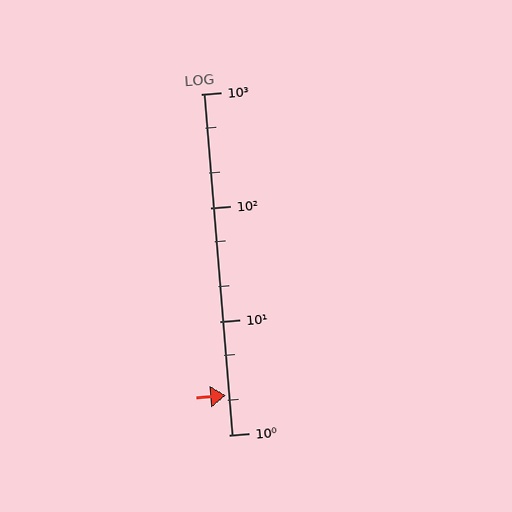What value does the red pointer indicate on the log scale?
The pointer indicates approximately 2.2.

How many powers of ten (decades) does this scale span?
The scale spans 3 decades, from 1 to 1000.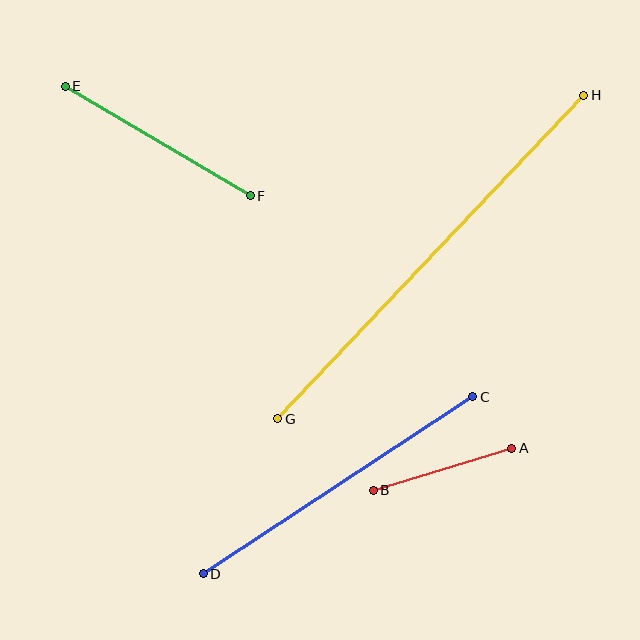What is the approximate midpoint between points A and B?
The midpoint is at approximately (443, 469) pixels.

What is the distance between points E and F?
The distance is approximately 215 pixels.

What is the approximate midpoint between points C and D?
The midpoint is at approximately (338, 485) pixels.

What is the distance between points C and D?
The distance is approximately 323 pixels.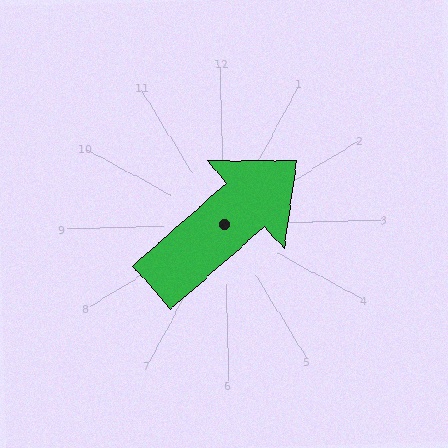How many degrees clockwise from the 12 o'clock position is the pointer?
Approximately 50 degrees.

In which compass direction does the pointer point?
Northeast.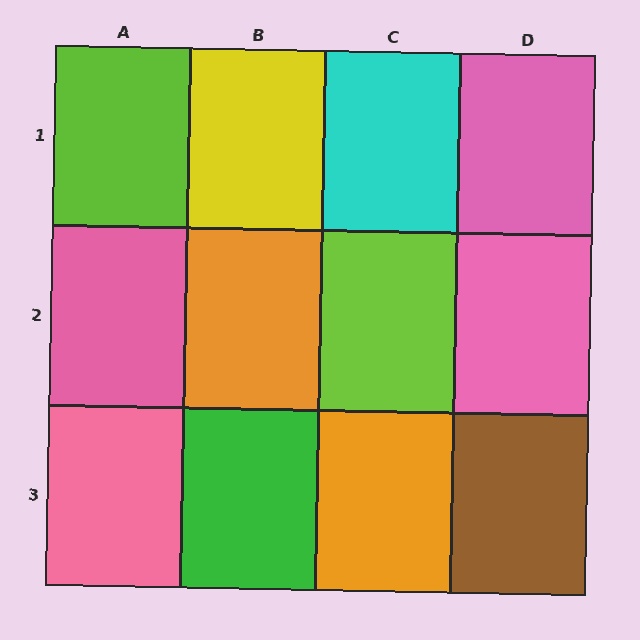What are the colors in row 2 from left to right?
Pink, orange, lime, pink.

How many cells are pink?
4 cells are pink.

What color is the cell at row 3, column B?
Green.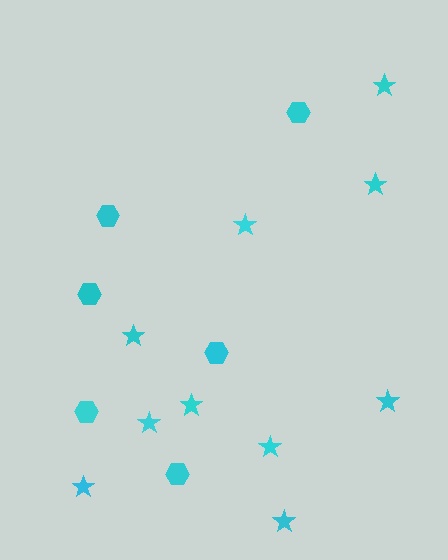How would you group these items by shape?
There are 2 groups: one group of stars (10) and one group of hexagons (6).